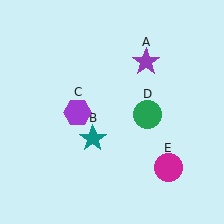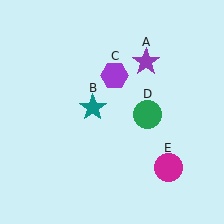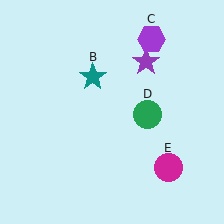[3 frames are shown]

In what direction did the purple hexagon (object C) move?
The purple hexagon (object C) moved up and to the right.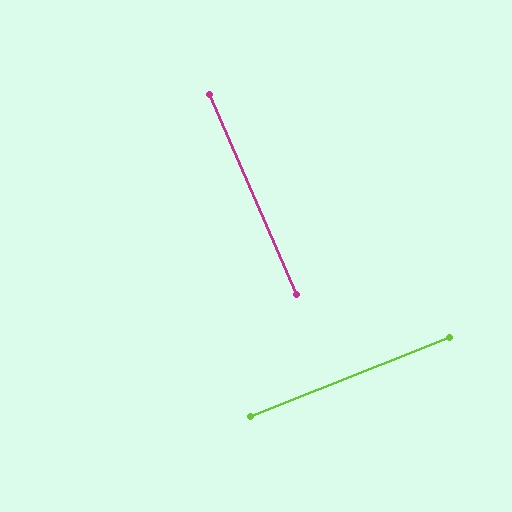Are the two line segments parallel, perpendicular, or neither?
Perpendicular — they meet at approximately 88°.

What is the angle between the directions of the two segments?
Approximately 88 degrees.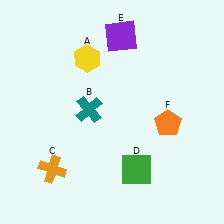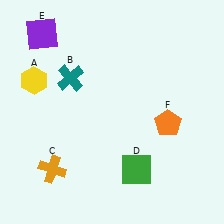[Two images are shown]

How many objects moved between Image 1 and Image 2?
3 objects moved between the two images.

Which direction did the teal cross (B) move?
The teal cross (B) moved up.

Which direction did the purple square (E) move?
The purple square (E) moved left.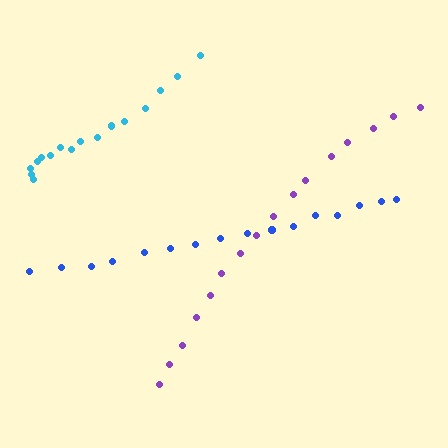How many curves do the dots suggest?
There are 3 distinct paths.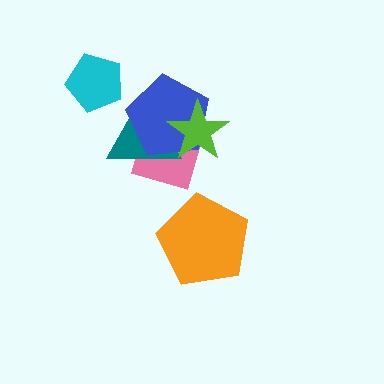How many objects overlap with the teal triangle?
3 objects overlap with the teal triangle.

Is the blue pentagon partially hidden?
Yes, it is partially covered by another shape.